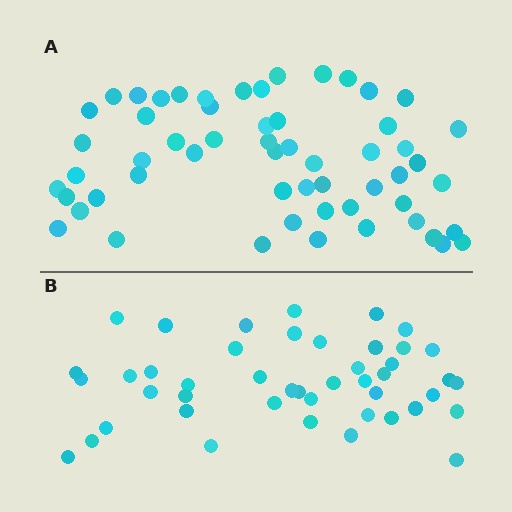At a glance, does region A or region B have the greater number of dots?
Region A (the top region) has more dots.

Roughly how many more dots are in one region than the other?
Region A has roughly 12 or so more dots than region B.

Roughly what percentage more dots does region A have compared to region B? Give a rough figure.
About 25% more.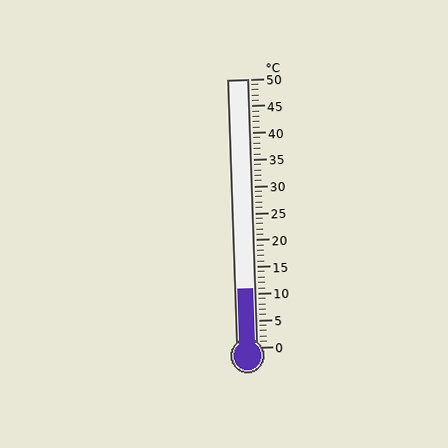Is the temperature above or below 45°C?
The temperature is below 45°C.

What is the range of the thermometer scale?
The thermometer scale ranges from 0°C to 50°C.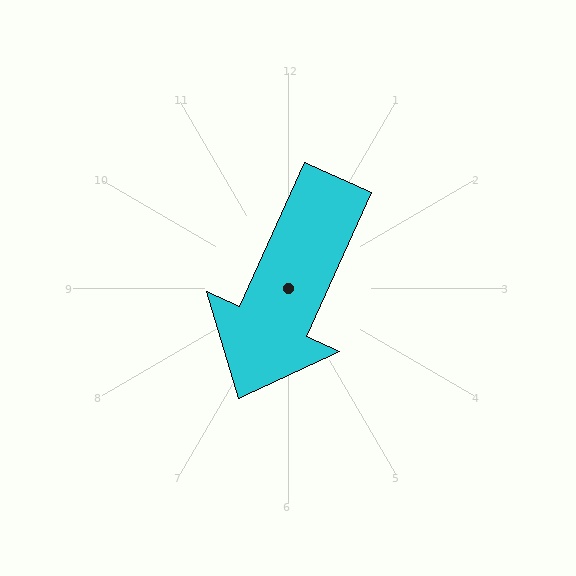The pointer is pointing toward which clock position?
Roughly 7 o'clock.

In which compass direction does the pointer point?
Southwest.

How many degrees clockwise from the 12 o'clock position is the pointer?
Approximately 204 degrees.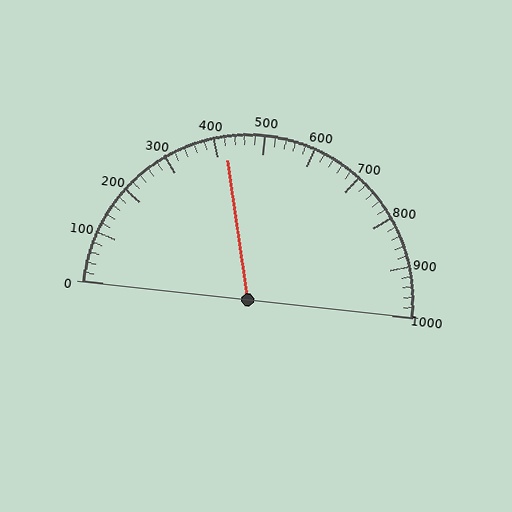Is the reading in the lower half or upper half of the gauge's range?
The reading is in the lower half of the range (0 to 1000).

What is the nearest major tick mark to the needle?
The nearest major tick mark is 400.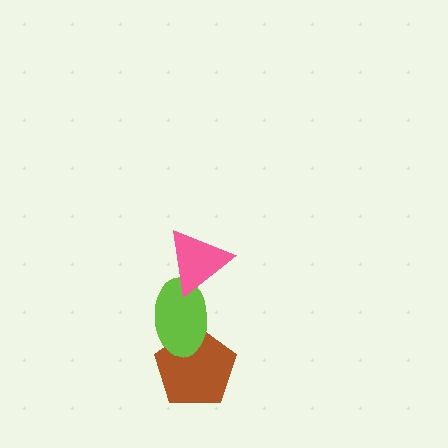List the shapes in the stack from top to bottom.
From top to bottom: the pink triangle, the lime ellipse, the brown pentagon.